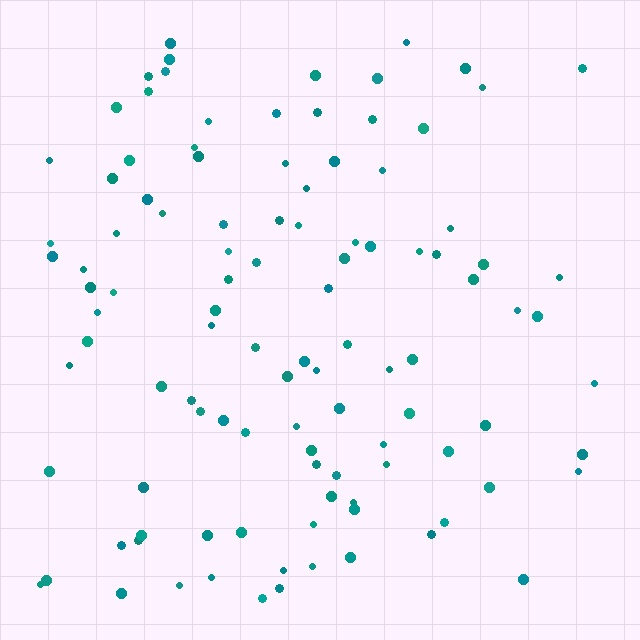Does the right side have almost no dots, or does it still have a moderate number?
Still a moderate number, just noticeably fewer than the left.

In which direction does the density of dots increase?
From right to left, with the left side densest.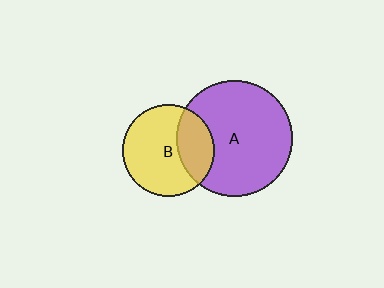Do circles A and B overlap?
Yes.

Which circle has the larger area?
Circle A (purple).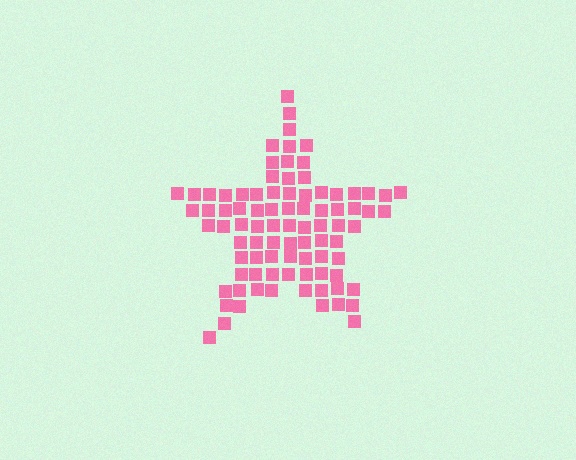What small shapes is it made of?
It is made of small squares.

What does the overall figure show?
The overall figure shows a star.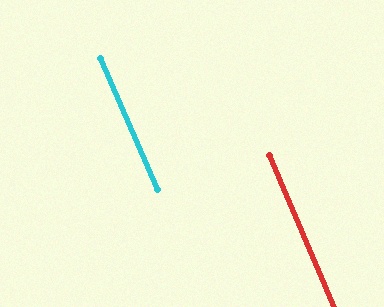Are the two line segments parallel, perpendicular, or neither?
Parallel — their directions differ by only 0.8°.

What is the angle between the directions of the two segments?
Approximately 1 degree.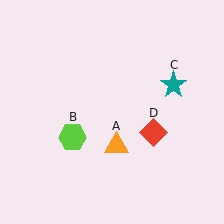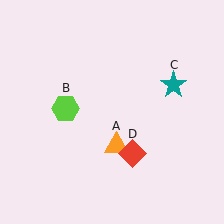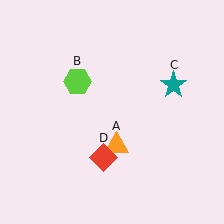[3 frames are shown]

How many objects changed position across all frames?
2 objects changed position: lime hexagon (object B), red diamond (object D).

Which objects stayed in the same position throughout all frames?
Orange triangle (object A) and teal star (object C) remained stationary.